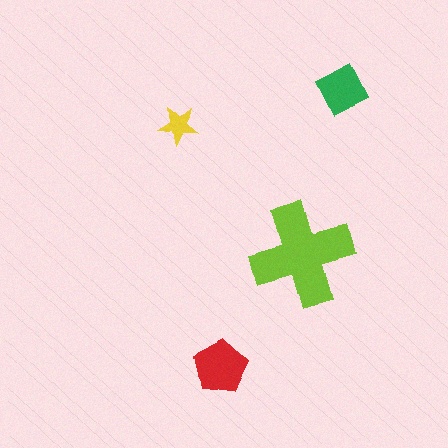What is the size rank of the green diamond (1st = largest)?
3rd.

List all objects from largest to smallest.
The lime cross, the red pentagon, the green diamond, the yellow star.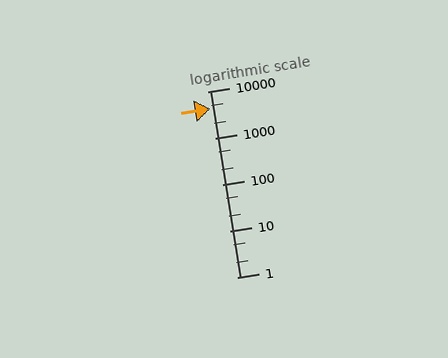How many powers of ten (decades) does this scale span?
The scale spans 4 decades, from 1 to 10000.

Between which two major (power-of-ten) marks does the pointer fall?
The pointer is between 1000 and 10000.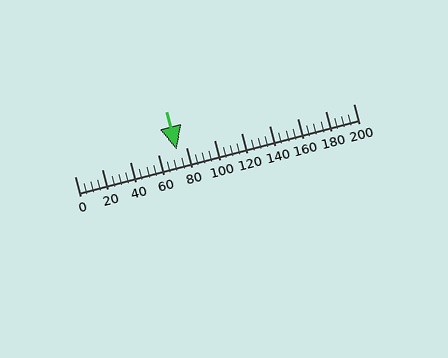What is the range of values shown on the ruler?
The ruler shows values from 0 to 200.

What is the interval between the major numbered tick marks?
The major tick marks are spaced 20 units apart.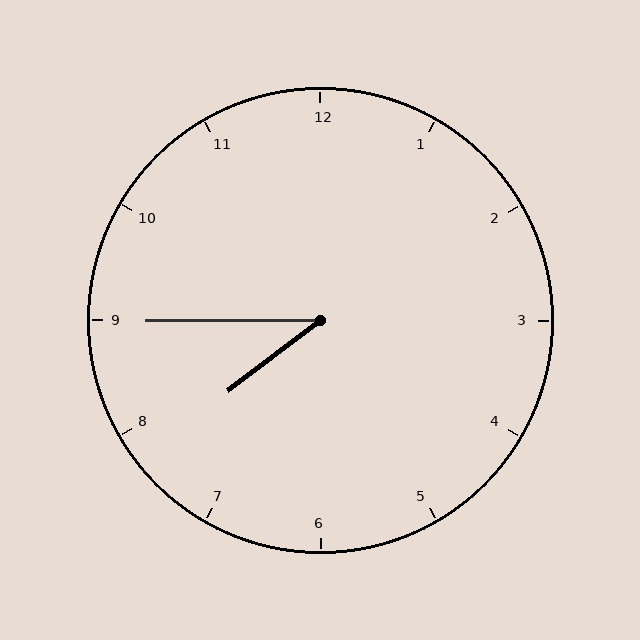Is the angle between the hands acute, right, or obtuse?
It is acute.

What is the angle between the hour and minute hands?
Approximately 38 degrees.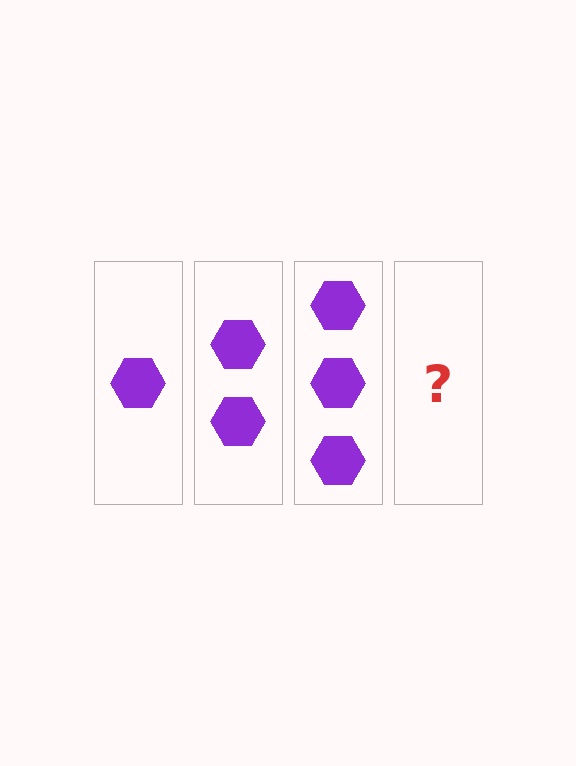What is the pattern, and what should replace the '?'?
The pattern is that each step adds one more hexagon. The '?' should be 4 hexagons.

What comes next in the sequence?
The next element should be 4 hexagons.